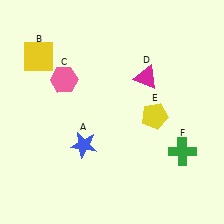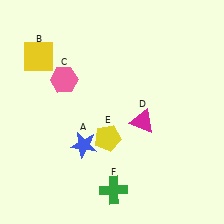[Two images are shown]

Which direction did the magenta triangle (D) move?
The magenta triangle (D) moved down.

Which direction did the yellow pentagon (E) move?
The yellow pentagon (E) moved left.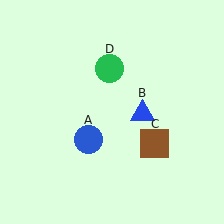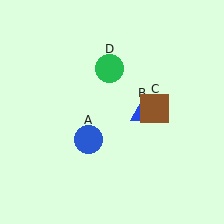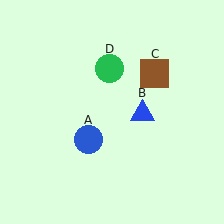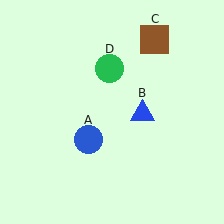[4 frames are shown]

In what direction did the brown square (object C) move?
The brown square (object C) moved up.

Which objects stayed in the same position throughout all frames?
Blue circle (object A) and blue triangle (object B) and green circle (object D) remained stationary.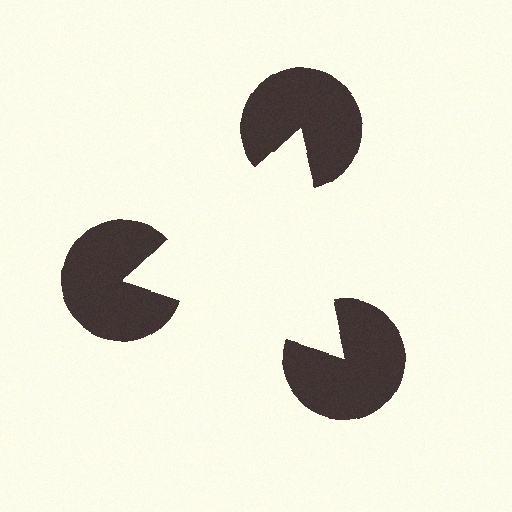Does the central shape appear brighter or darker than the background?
It typically appears slightly brighter than the background, even though no actual brightness change is drawn.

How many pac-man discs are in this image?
There are 3 — one at each vertex of the illusory triangle.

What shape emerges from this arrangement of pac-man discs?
An illusory triangle — its edges are inferred from the aligned wedge cuts in the pac-man discs, not physically drawn.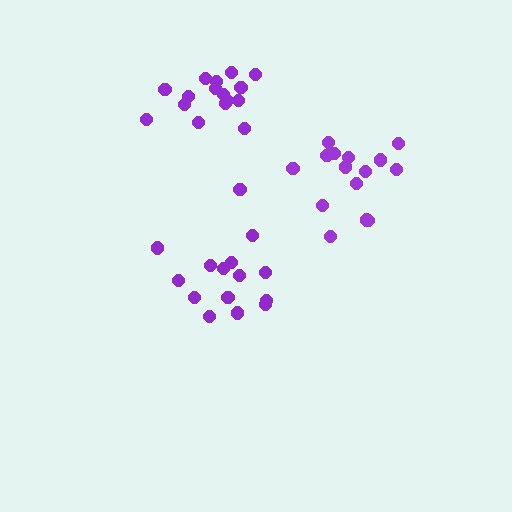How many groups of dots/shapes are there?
There are 3 groups.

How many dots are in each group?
Group 1: 15 dots, Group 2: 17 dots, Group 3: 14 dots (46 total).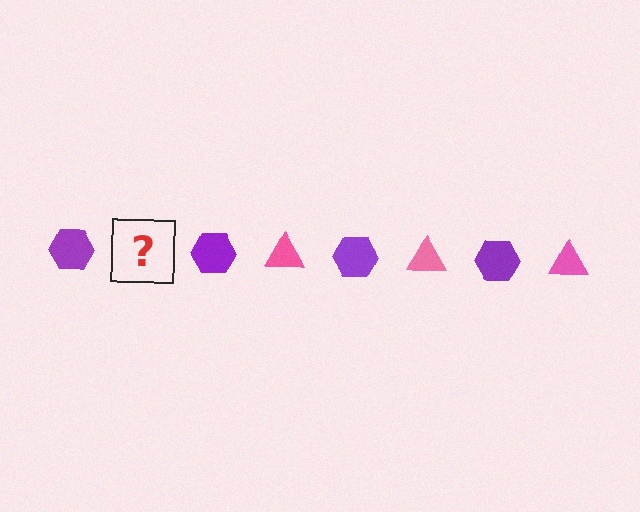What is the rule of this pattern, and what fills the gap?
The rule is that the pattern alternates between purple hexagon and pink triangle. The gap should be filled with a pink triangle.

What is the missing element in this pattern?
The missing element is a pink triangle.